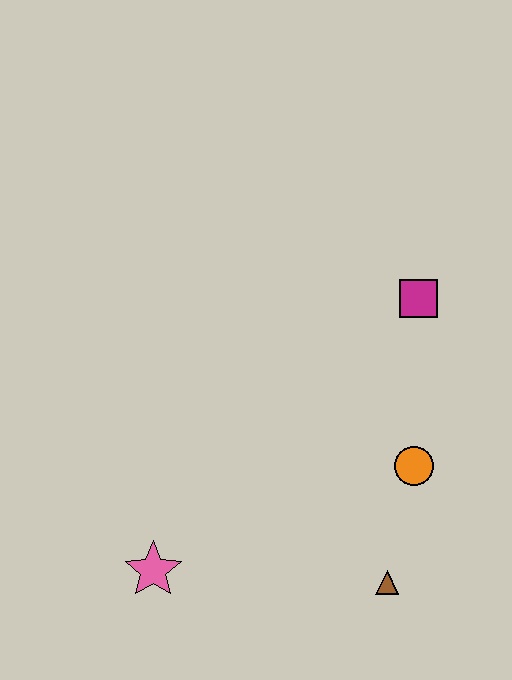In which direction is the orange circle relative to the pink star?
The orange circle is to the right of the pink star.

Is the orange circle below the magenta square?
Yes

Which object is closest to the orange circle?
The brown triangle is closest to the orange circle.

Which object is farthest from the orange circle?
The pink star is farthest from the orange circle.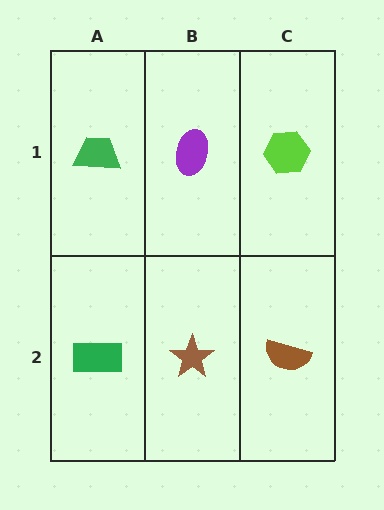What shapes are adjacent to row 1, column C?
A brown semicircle (row 2, column C), a purple ellipse (row 1, column B).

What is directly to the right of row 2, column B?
A brown semicircle.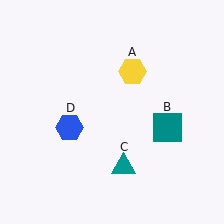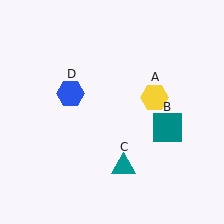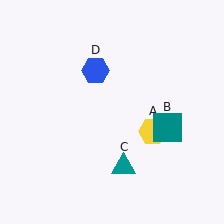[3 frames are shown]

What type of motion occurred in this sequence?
The yellow hexagon (object A), blue hexagon (object D) rotated clockwise around the center of the scene.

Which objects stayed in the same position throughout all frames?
Teal square (object B) and teal triangle (object C) remained stationary.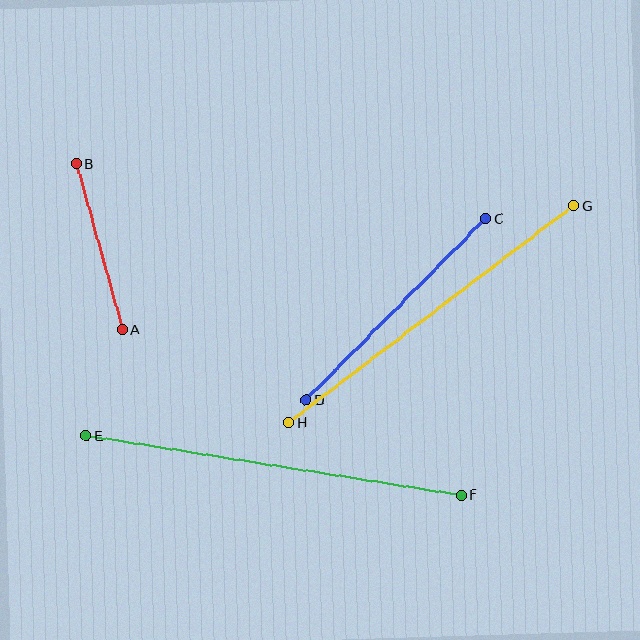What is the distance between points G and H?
The distance is approximately 358 pixels.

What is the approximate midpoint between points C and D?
The midpoint is at approximately (396, 310) pixels.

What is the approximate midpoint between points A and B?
The midpoint is at approximately (99, 247) pixels.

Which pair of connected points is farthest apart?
Points E and F are farthest apart.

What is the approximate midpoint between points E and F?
The midpoint is at approximately (274, 466) pixels.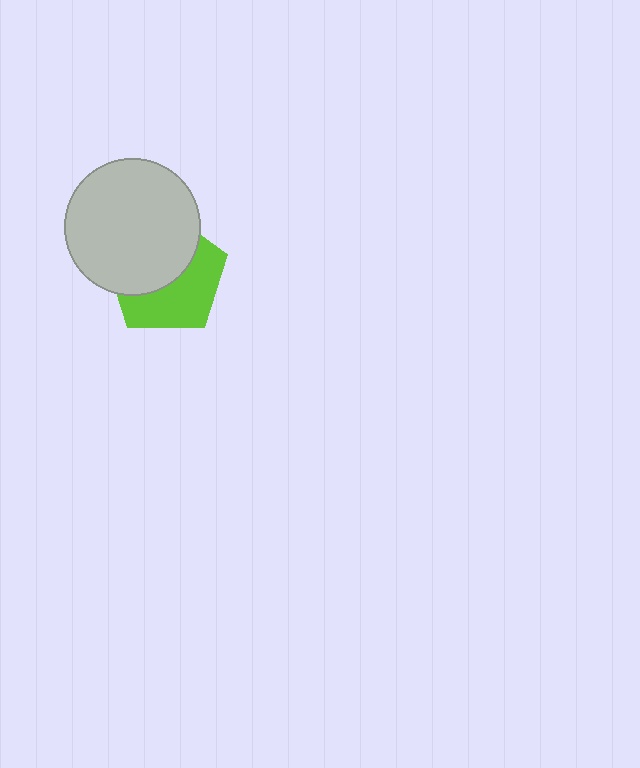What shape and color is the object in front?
The object in front is a light gray circle.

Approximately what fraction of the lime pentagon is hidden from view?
Roughly 52% of the lime pentagon is hidden behind the light gray circle.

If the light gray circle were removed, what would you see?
You would see the complete lime pentagon.